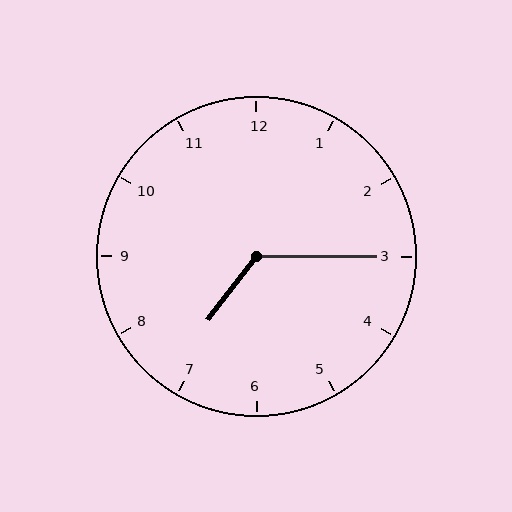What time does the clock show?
7:15.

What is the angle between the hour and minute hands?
Approximately 128 degrees.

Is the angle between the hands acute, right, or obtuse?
It is obtuse.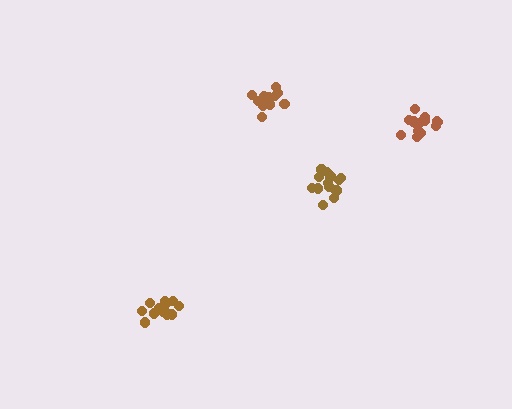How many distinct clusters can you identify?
There are 4 distinct clusters.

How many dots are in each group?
Group 1: 11 dots, Group 2: 16 dots, Group 3: 14 dots, Group 4: 14 dots (55 total).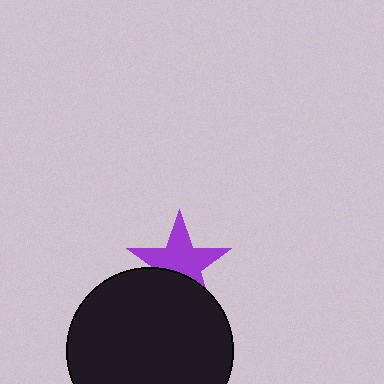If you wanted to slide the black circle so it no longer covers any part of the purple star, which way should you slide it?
Slide it down — that is the most direct way to separate the two shapes.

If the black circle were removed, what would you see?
You would see the complete purple star.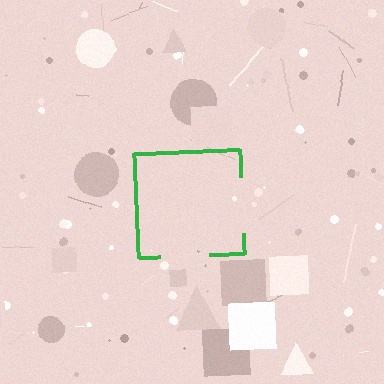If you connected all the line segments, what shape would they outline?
They would outline a square.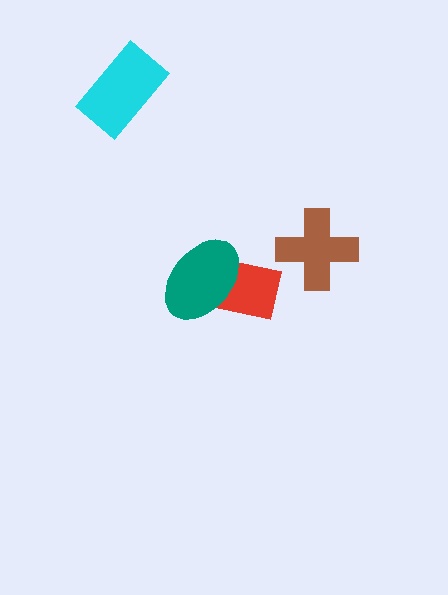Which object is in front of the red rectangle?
The teal ellipse is in front of the red rectangle.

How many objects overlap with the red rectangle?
1 object overlaps with the red rectangle.